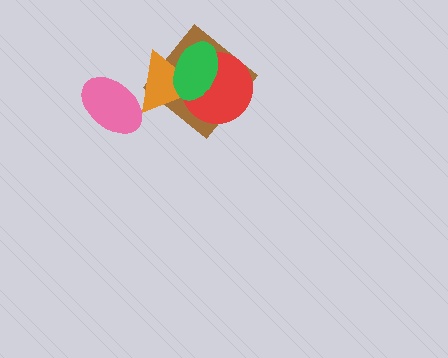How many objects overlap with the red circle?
3 objects overlap with the red circle.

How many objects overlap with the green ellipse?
3 objects overlap with the green ellipse.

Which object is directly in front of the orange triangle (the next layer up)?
The green ellipse is directly in front of the orange triangle.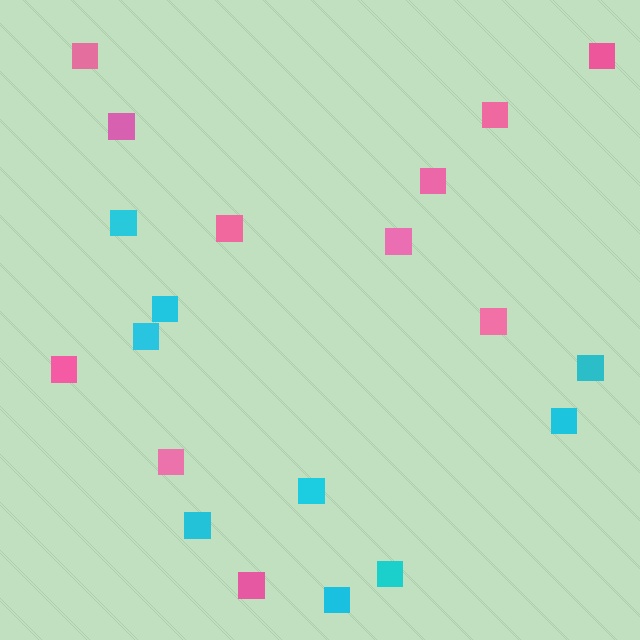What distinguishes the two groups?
There are 2 groups: one group of cyan squares (9) and one group of pink squares (11).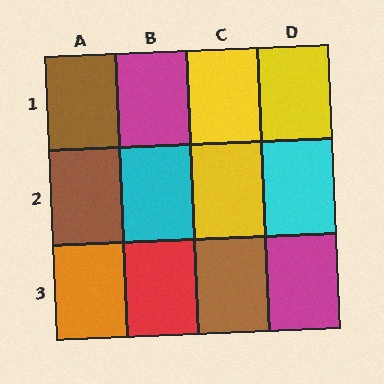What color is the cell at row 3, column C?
Brown.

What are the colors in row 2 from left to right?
Brown, cyan, yellow, cyan.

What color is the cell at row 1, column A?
Brown.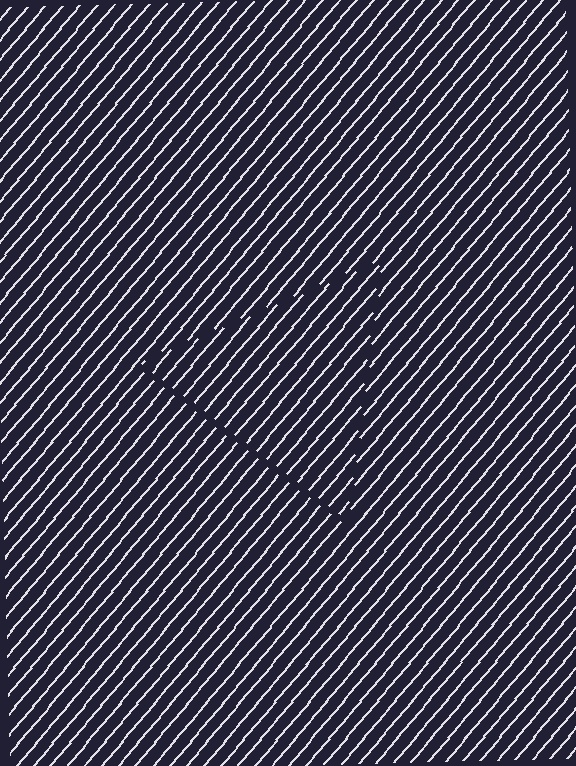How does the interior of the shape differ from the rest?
The interior of the shape contains the same grating, shifted by half a period — the contour is defined by the phase discontinuity where line-ends from the inner and outer gratings abut.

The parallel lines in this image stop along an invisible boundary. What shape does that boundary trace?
An illusory triangle. The interior of the shape contains the same grating, shifted by half a period — the contour is defined by the phase discontinuity where line-ends from the inner and outer gratings abut.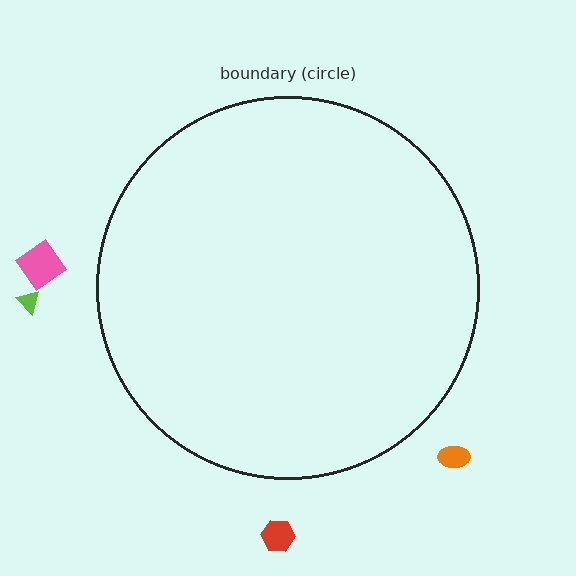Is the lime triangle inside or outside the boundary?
Outside.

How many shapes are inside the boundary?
0 inside, 4 outside.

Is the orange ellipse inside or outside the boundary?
Outside.